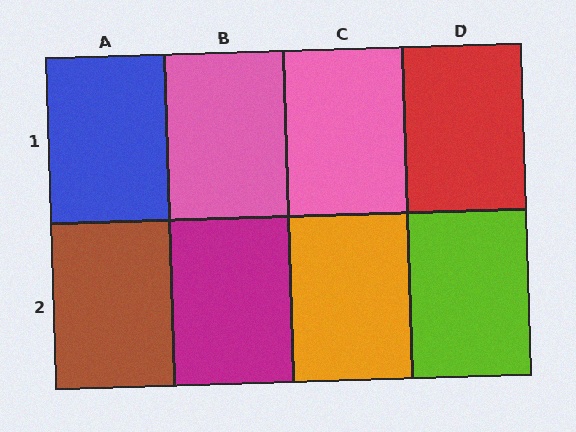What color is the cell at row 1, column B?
Pink.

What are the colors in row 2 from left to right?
Brown, magenta, orange, lime.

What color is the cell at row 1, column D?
Red.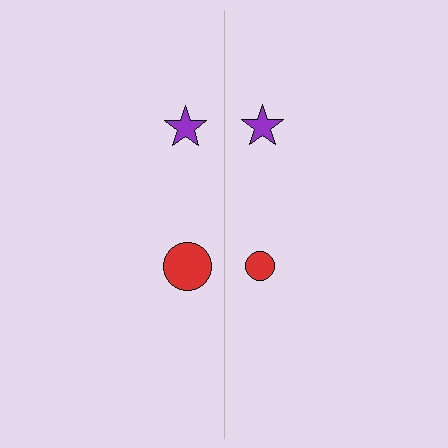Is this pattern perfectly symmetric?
No, the pattern is not perfectly symmetric. The red circle on the right side has a different size than its mirror counterpart.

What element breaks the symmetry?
The red circle on the right side has a different size than its mirror counterpart.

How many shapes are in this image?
There are 4 shapes in this image.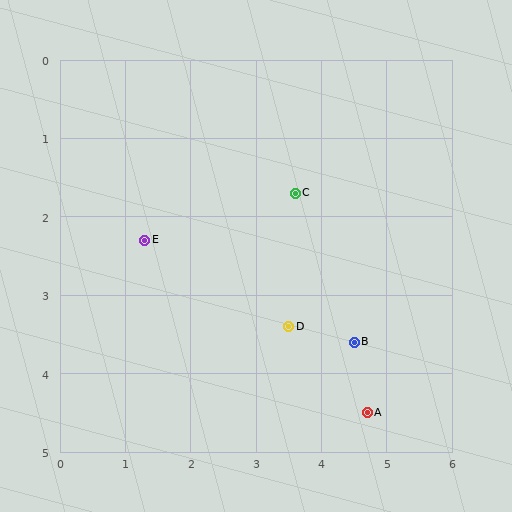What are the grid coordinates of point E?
Point E is at approximately (1.3, 2.3).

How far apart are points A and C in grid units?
Points A and C are about 3.0 grid units apart.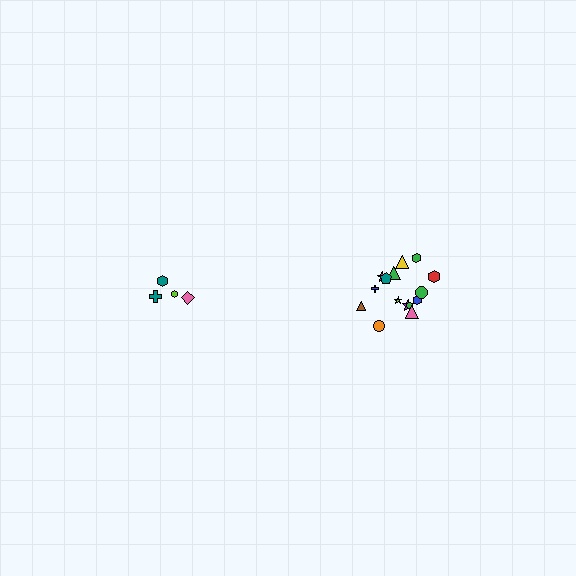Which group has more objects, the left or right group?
The right group.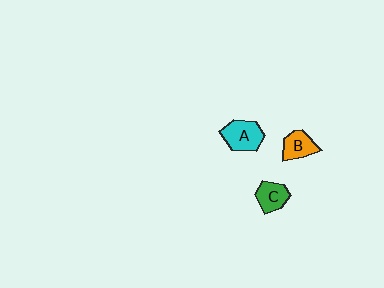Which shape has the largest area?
Shape A (cyan).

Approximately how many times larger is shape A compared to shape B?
Approximately 1.4 times.